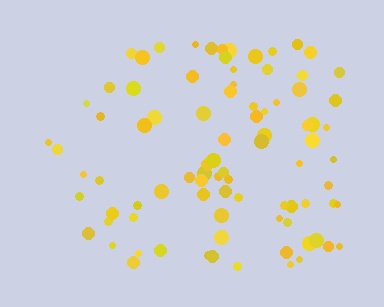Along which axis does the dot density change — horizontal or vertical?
Horizontal.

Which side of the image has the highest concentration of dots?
The right.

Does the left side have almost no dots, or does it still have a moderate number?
Still a moderate number, just noticeably fewer than the right.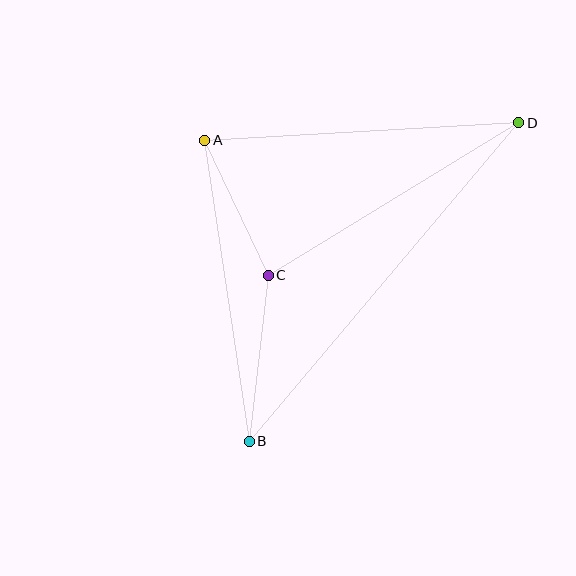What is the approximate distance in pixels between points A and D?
The distance between A and D is approximately 314 pixels.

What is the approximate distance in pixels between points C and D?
The distance between C and D is approximately 293 pixels.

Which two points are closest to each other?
Points A and C are closest to each other.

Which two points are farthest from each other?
Points B and D are farthest from each other.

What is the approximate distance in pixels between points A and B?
The distance between A and B is approximately 304 pixels.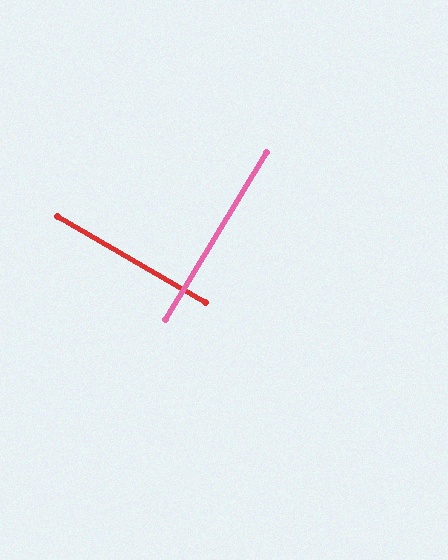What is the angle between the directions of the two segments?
Approximately 89 degrees.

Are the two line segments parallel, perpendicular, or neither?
Perpendicular — they meet at approximately 89°.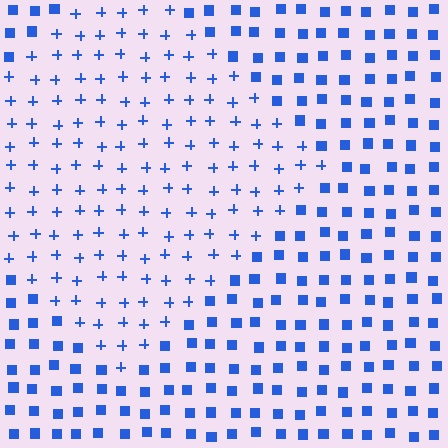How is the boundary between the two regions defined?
The boundary is defined by a change in element shape: plus signs inside vs. squares outside. All elements share the same color and spacing.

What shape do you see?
I see a diamond.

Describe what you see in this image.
The image is filled with small blue elements arranged in a uniform grid. A diamond-shaped region contains plus signs, while the surrounding area contains squares. The boundary is defined purely by the change in element shape.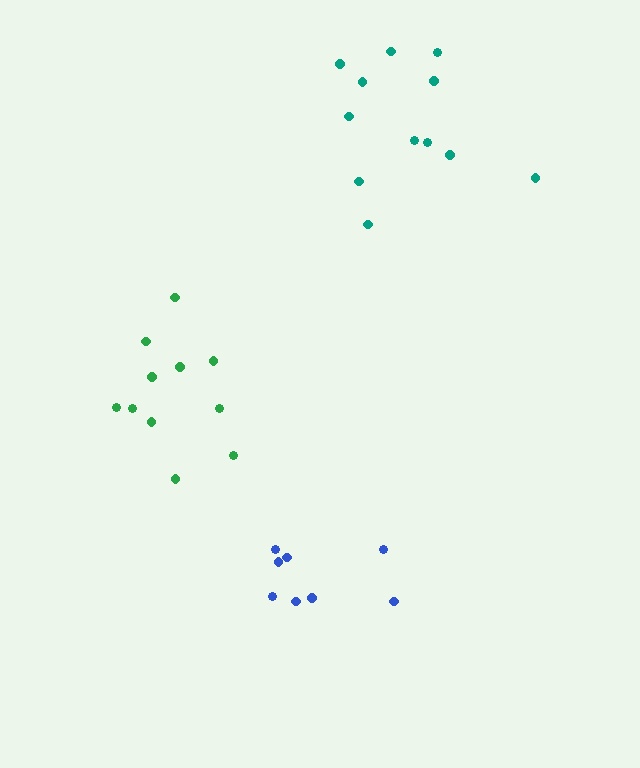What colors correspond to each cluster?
The clusters are colored: teal, blue, green.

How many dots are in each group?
Group 1: 12 dots, Group 2: 8 dots, Group 3: 11 dots (31 total).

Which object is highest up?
The teal cluster is topmost.